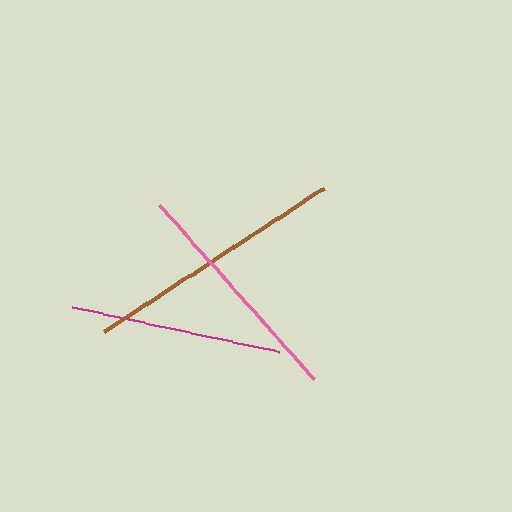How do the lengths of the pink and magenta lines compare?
The pink and magenta lines are approximately the same length.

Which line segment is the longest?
The brown line is the longest at approximately 263 pixels.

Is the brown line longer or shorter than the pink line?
The brown line is longer than the pink line.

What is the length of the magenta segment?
The magenta segment is approximately 212 pixels long.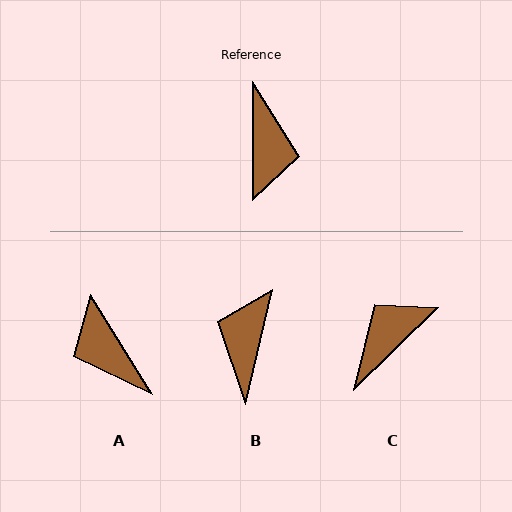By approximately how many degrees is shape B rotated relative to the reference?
Approximately 167 degrees counter-clockwise.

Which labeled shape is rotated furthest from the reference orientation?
B, about 167 degrees away.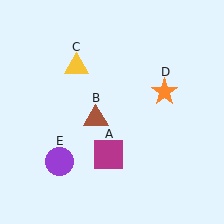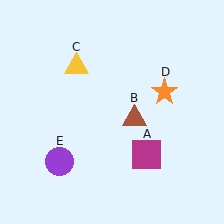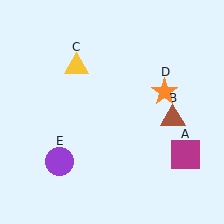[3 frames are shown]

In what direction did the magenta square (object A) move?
The magenta square (object A) moved right.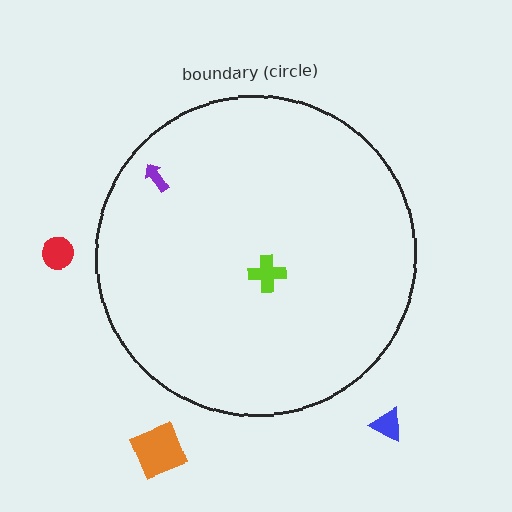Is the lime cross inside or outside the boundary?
Inside.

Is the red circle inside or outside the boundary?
Outside.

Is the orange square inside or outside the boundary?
Outside.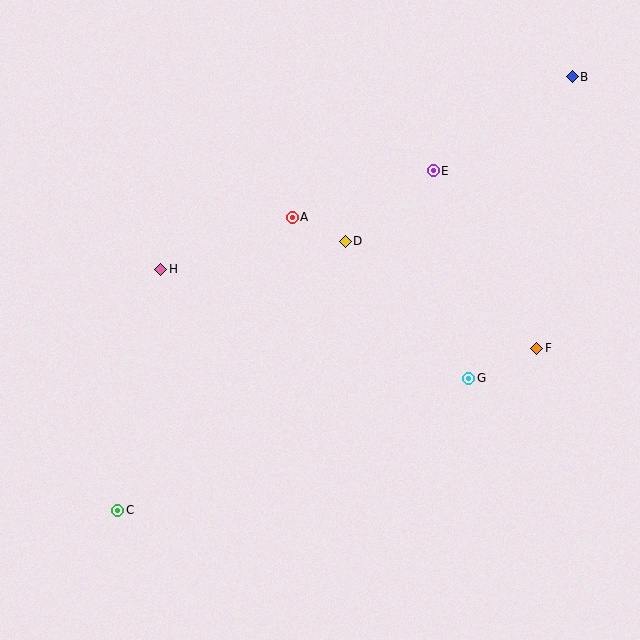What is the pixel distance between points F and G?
The distance between F and G is 74 pixels.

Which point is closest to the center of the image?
Point D at (345, 241) is closest to the center.